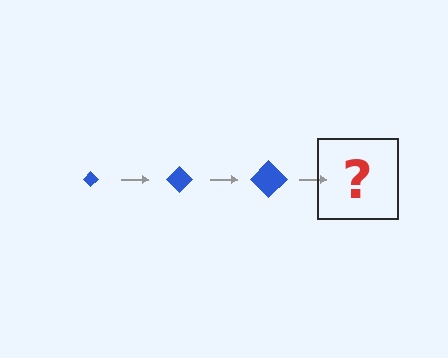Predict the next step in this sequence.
The next step is a blue diamond, larger than the previous one.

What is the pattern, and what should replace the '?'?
The pattern is that the diamond gets progressively larger each step. The '?' should be a blue diamond, larger than the previous one.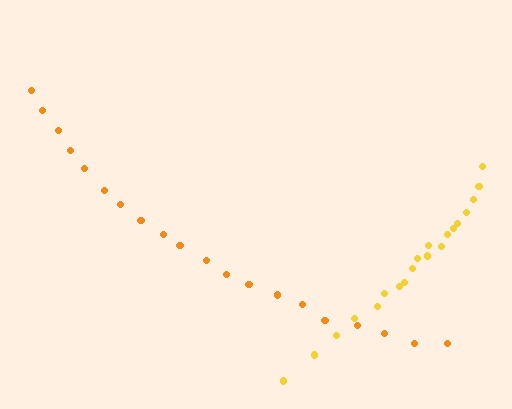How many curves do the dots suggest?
There are 2 distinct paths.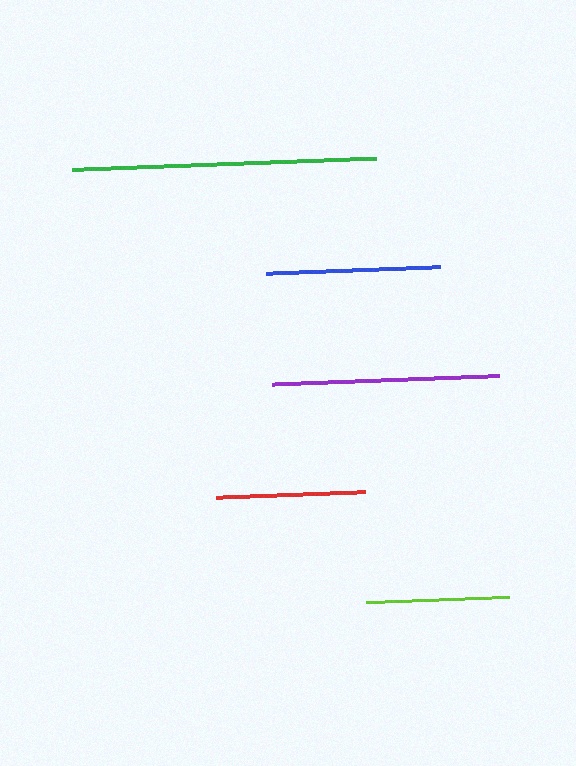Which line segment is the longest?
The green line is the longest at approximately 304 pixels.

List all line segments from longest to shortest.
From longest to shortest: green, purple, blue, red, lime.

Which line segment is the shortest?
The lime line is the shortest at approximately 143 pixels.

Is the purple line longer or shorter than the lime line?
The purple line is longer than the lime line.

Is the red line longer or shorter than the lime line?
The red line is longer than the lime line.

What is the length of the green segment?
The green segment is approximately 304 pixels long.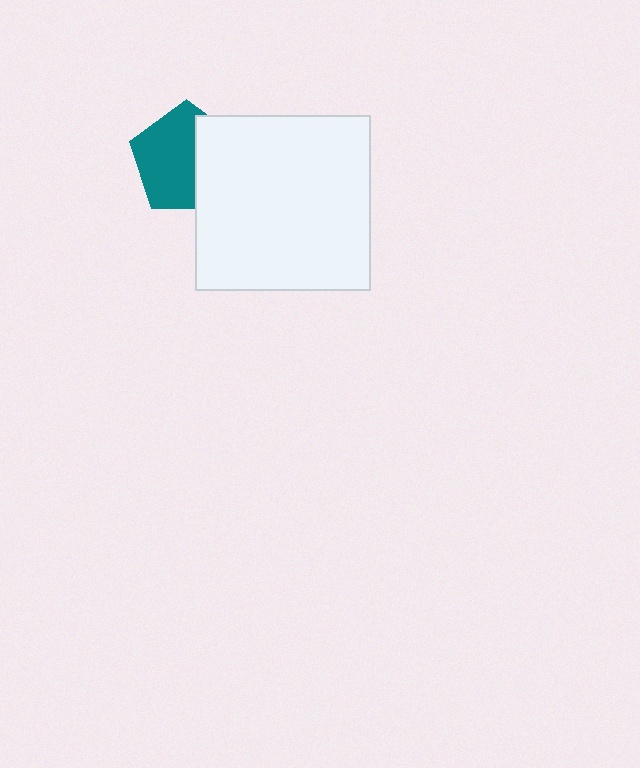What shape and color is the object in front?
The object in front is a white square.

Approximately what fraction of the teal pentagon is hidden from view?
Roughly 38% of the teal pentagon is hidden behind the white square.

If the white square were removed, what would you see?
You would see the complete teal pentagon.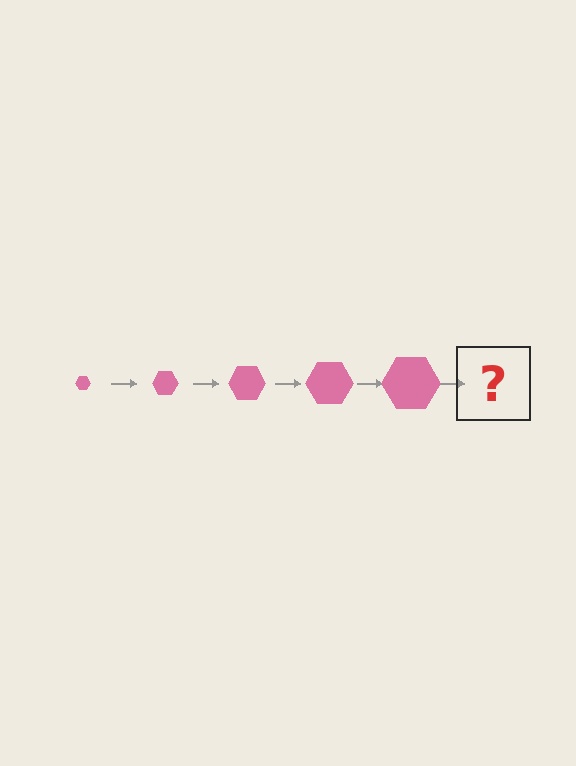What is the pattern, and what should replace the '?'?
The pattern is that the hexagon gets progressively larger each step. The '?' should be a pink hexagon, larger than the previous one.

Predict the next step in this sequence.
The next step is a pink hexagon, larger than the previous one.